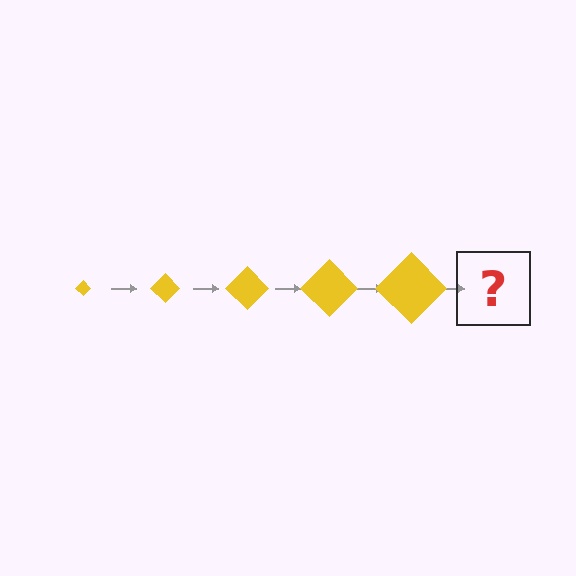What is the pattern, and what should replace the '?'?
The pattern is that the diamond gets progressively larger each step. The '?' should be a yellow diamond, larger than the previous one.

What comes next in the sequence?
The next element should be a yellow diamond, larger than the previous one.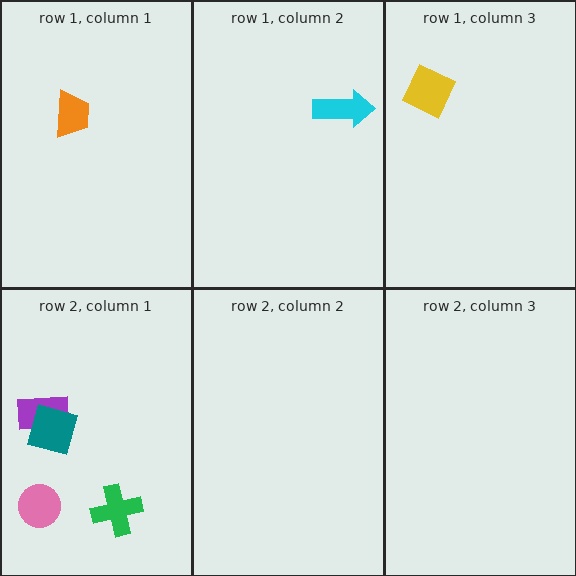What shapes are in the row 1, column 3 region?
The yellow diamond.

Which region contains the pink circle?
The row 2, column 1 region.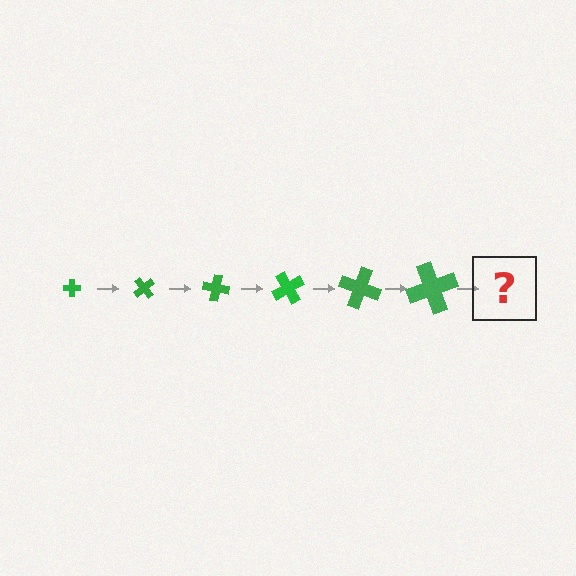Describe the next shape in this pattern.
It should be a cross, larger than the previous one and rotated 300 degrees from the start.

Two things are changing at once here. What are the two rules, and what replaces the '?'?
The two rules are that the cross grows larger each step and it rotates 50 degrees each step. The '?' should be a cross, larger than the previous one and rotated 300 degrees from the start.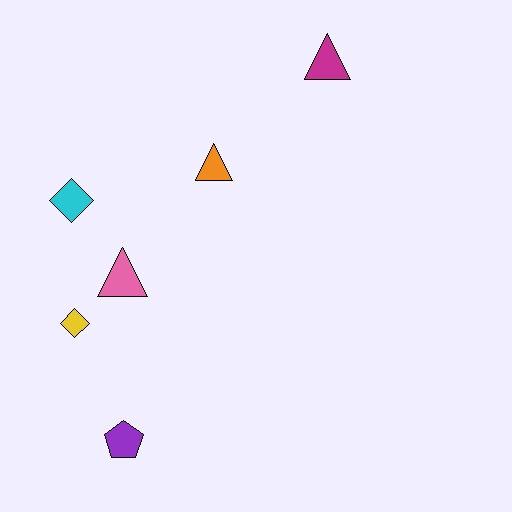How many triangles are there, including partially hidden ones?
There are 3 triangles.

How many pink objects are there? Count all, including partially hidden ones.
There is 1 pink object.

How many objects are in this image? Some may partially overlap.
There are 6 objects.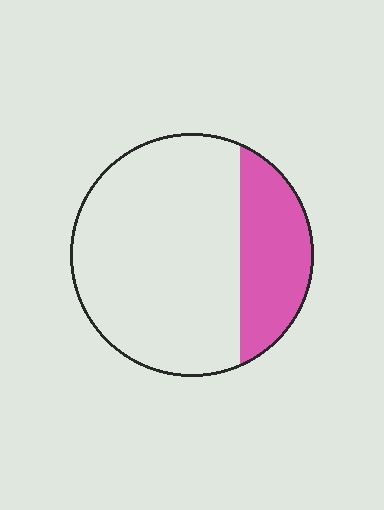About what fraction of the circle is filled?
About one quarter (1/4).